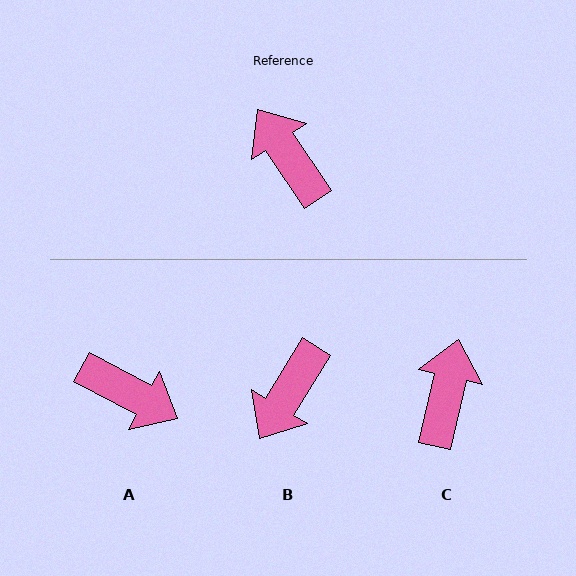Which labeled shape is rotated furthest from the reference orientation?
A, about 152 degrees away.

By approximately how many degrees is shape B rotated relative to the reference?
Approximately 115 degrees counter-clockwise.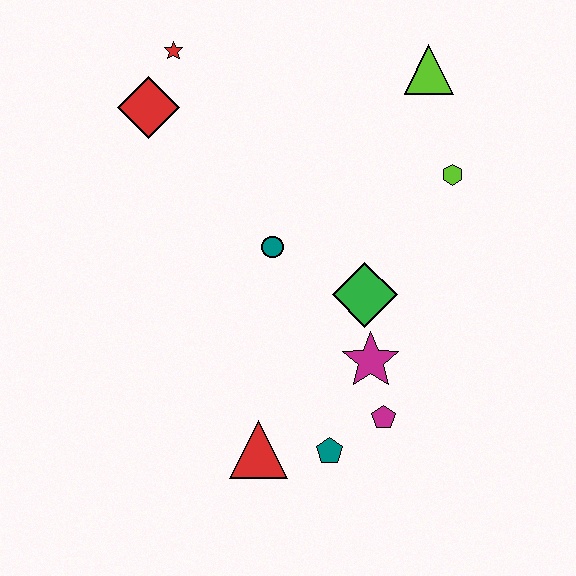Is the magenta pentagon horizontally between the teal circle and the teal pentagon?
No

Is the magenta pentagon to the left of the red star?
No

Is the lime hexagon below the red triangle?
No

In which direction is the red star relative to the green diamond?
The red star is above the green diamond.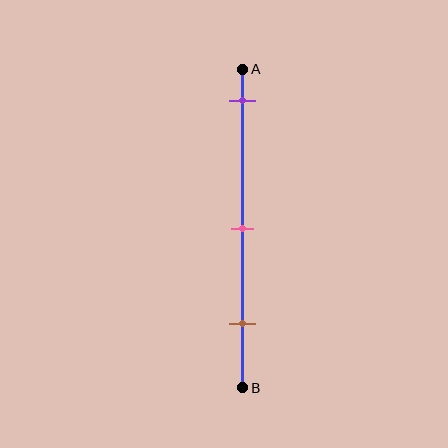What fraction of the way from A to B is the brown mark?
The brown mark is approximately 80% (0.8) of the way from A to B.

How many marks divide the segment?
There are 3 marks dividing the segment.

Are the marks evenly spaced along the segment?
Yes, the marks are approximately evenly spaced.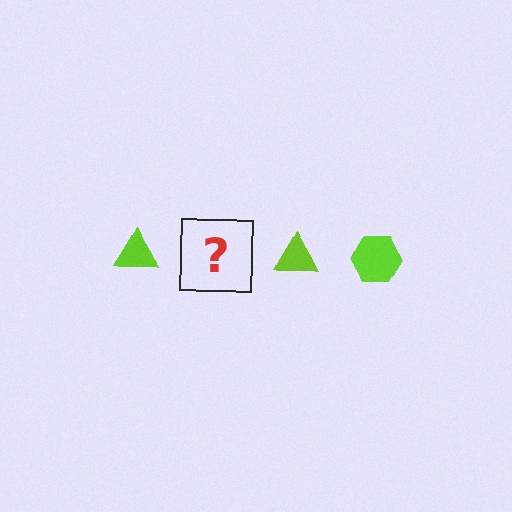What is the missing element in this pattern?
The missing element is a lime hexagon.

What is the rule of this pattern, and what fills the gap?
The rule is that the pattern cycles through triangle, hexagon shapes in lime. The gap should be filled with a lime hexagon.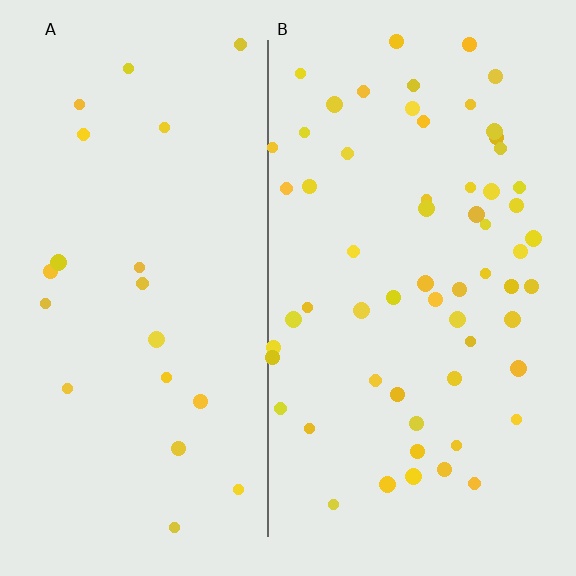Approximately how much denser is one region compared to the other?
Approximately 2.9× — region B over region A.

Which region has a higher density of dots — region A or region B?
B (the right).